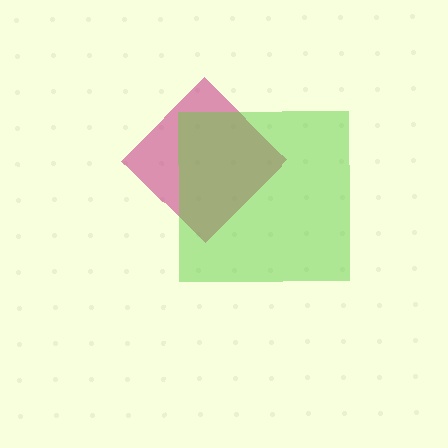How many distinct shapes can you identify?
There are 2 distinct shapes: a magenta diamond, a lime square.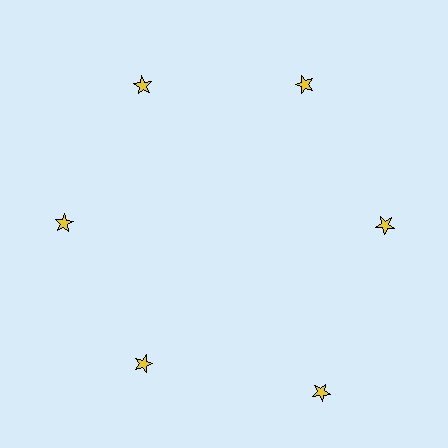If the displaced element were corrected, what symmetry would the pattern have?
It would have 6-fold rotational symmetry — the pattern would map onto itself every 60 degrees.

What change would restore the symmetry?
The symmetry would be restored by moving it inward, back onto the ring so that all 6 stars sit at equal angles and equal distance from the center.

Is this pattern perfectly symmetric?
No. The 6 yellow stars are arranged in a ring, but one element near the 5 o'clock position is pushed outward from the center, breaking the 6-fold rotational symmetry.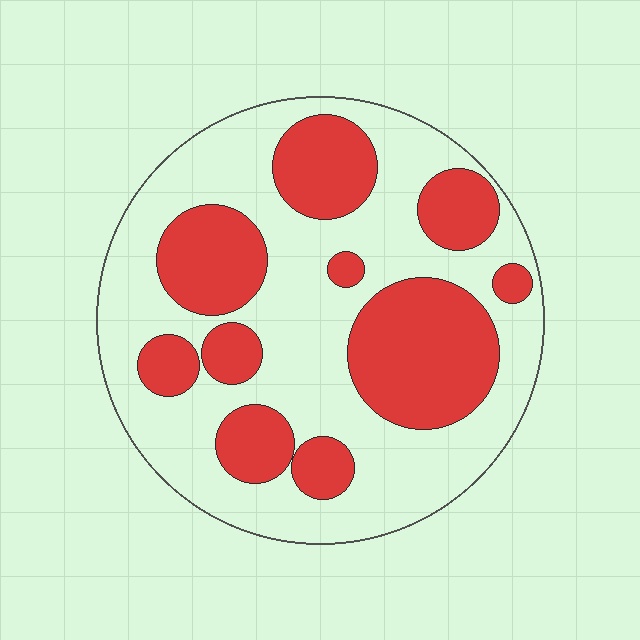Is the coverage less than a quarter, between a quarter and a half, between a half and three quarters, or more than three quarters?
Between a quarter and a half.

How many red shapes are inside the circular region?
10.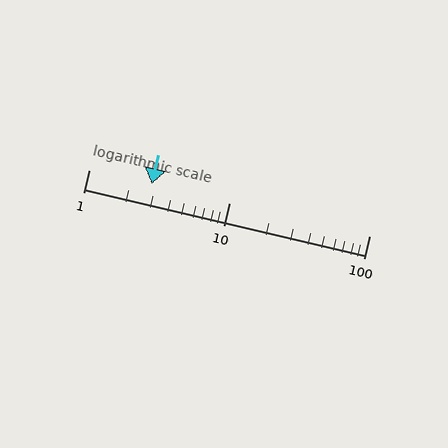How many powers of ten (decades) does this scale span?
The scale spans 2 decades, from 1 to 100.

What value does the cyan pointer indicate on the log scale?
The pointer indicates approximately 2.8.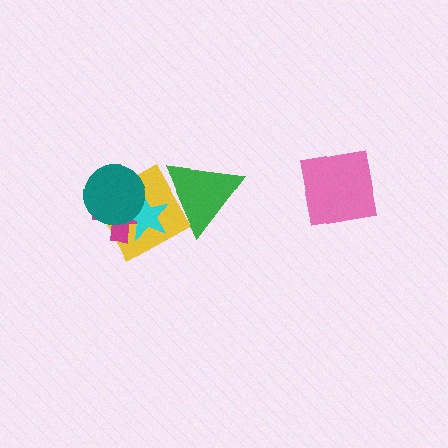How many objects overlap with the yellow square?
4 objects overlap with the yellow square.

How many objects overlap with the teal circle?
3 objects overlap with the teal circle.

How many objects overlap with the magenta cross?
3 objects overlap with the magenta cross.